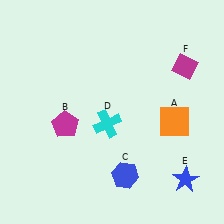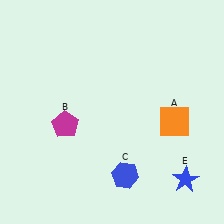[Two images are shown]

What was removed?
The cyan cross (D), the magenta diamond (F) were removed in Image 2.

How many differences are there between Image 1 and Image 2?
There are 2 differences between the two images.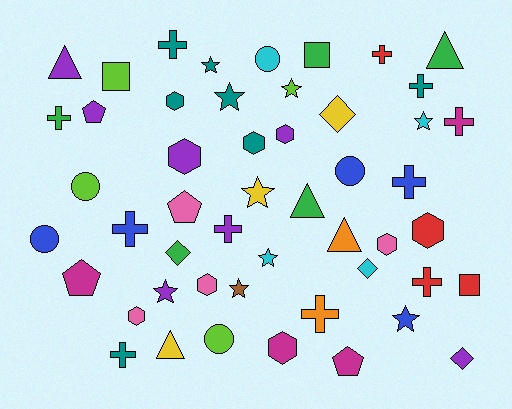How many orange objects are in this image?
There are 2 orange objects.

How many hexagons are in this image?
There are 9 hexagons.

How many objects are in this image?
There are 50 objects.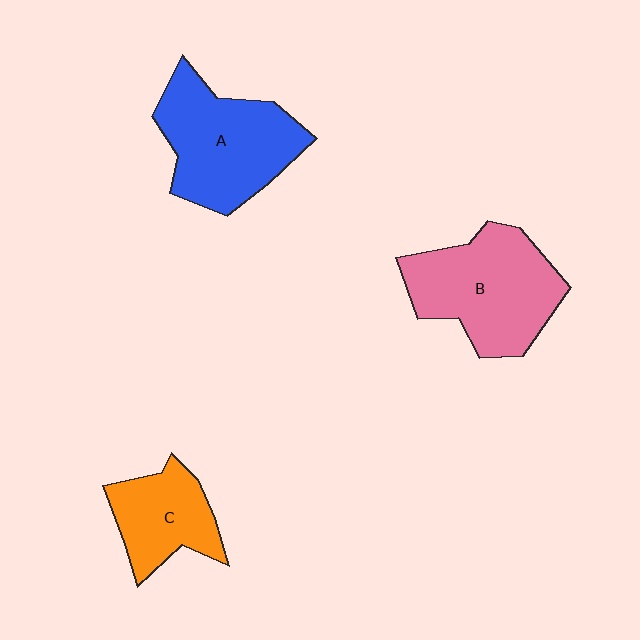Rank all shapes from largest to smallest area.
From largest to smallest: B (pink), A (blue), C (orange).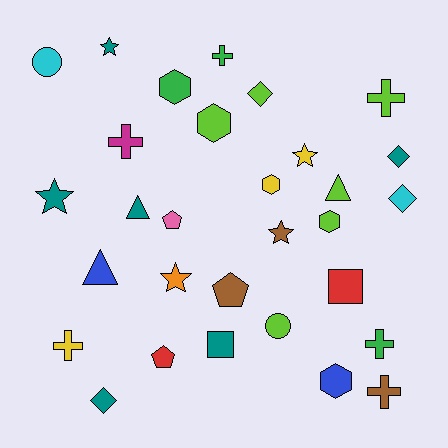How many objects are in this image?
There are 30 objects.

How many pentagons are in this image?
There are 3 pentagons.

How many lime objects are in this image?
There are 6 lime objects.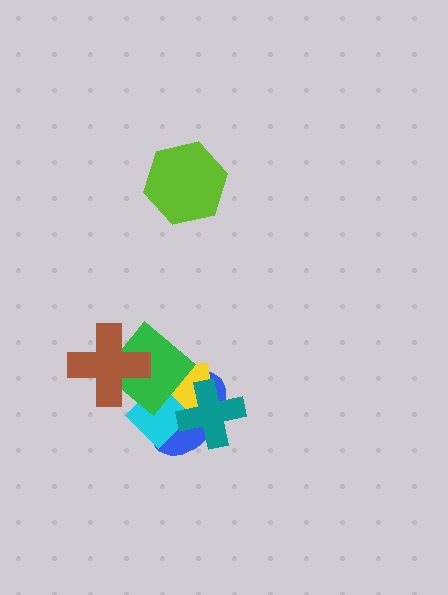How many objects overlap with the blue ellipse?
4 objects overlap with the blue ellipse.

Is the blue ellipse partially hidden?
Yes, it is partially covered by another shape.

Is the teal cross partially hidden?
No, no other shape covers it.